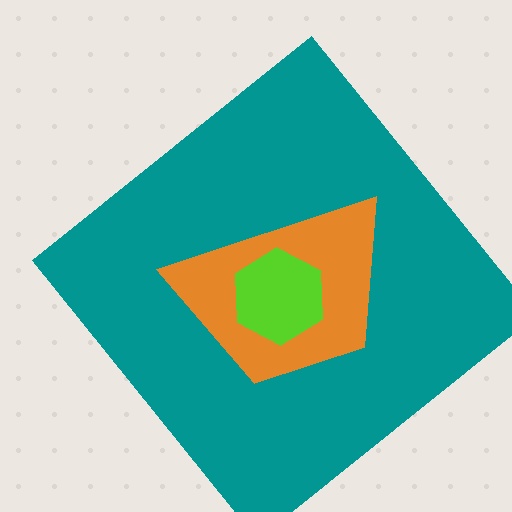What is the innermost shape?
The lime hexagon.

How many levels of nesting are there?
3.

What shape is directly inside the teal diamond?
The orange trapezoid.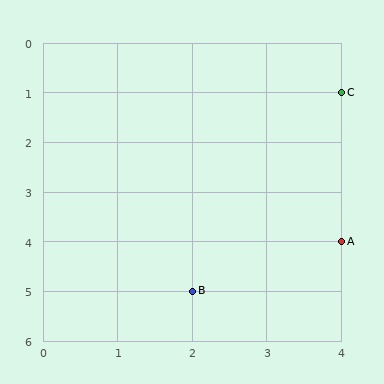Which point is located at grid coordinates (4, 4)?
Point A is at (4, 4).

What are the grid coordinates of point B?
Point B is at grid coordinates (2, 5).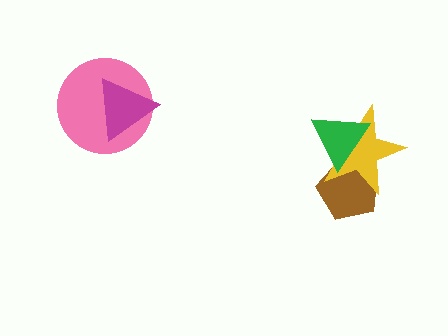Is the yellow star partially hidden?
Yes, it is partially covered by another shape.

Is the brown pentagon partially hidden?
Yes, it is partially covered by another shape.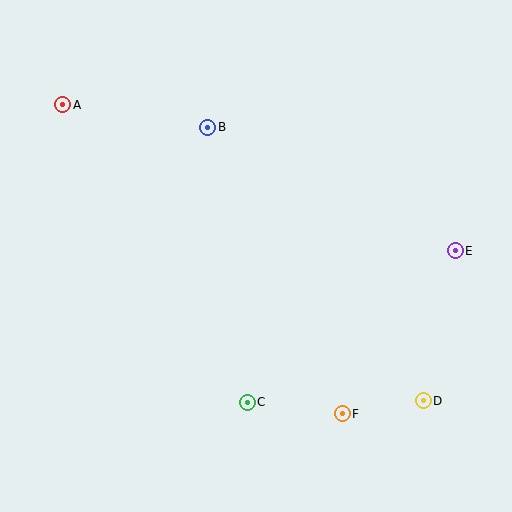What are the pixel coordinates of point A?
Point A is at (63, 105).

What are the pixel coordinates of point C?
Point C is at (247, 402).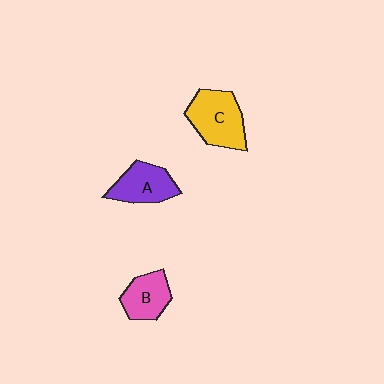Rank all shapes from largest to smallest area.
From largest to smallest: C (yellow), A (purple), B (pink).